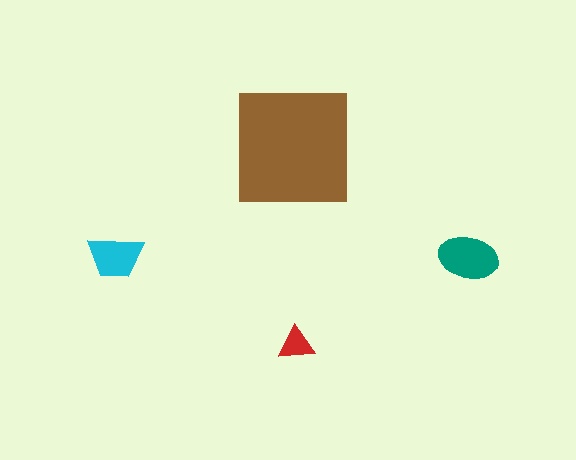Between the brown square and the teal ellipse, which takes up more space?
The brown square.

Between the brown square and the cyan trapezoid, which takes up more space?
The brown square.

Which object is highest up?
The brown square is topmost.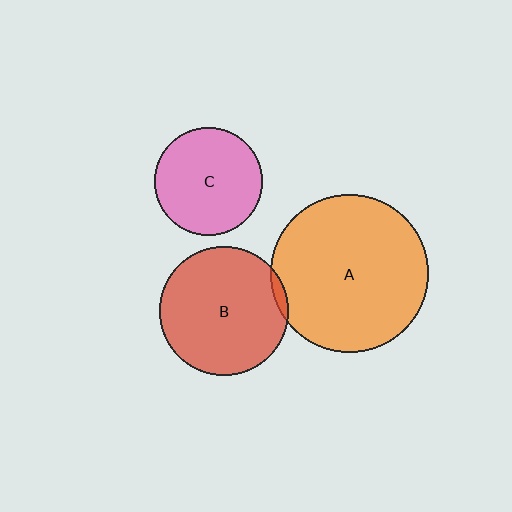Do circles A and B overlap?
Yes.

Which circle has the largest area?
Circle A (orange).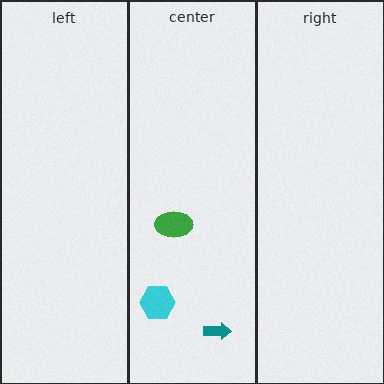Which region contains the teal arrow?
The center region.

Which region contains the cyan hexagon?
The center region.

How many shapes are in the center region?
3.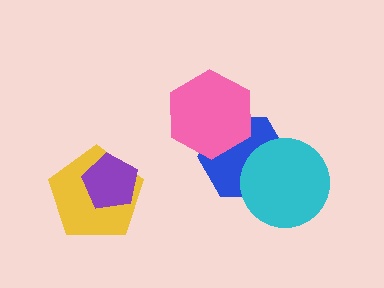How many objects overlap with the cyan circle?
1 object overlaps with the cyan circle.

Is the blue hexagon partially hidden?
Yes, it is partially covered by another shape.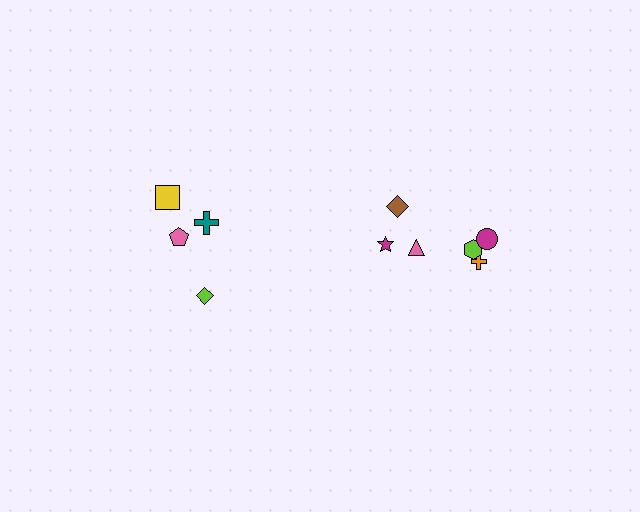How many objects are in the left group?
There are 4 objects.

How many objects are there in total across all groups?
There are 10 objects.